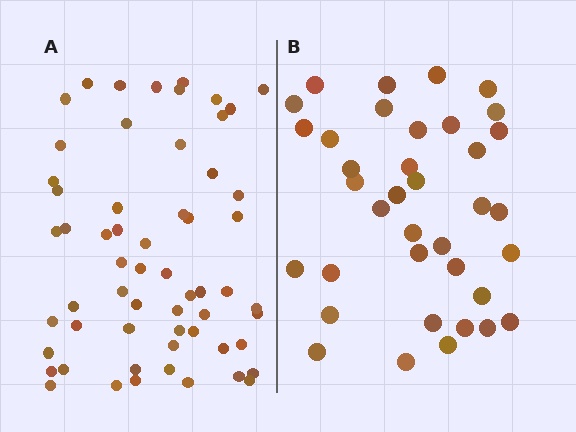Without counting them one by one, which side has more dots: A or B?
Region A (the left region) has more dots.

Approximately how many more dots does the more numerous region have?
Region A has approximately 20 more dots than region B.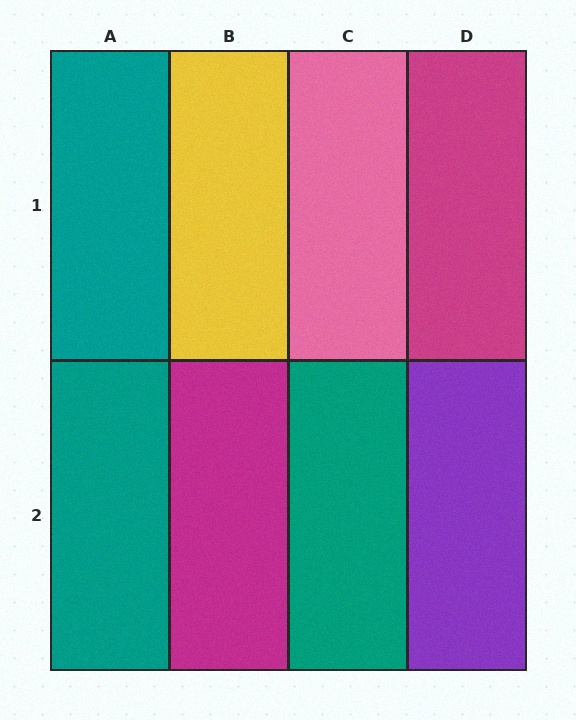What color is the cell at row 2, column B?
Magenta.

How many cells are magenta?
2 cells are magenta.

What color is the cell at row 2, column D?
Purple.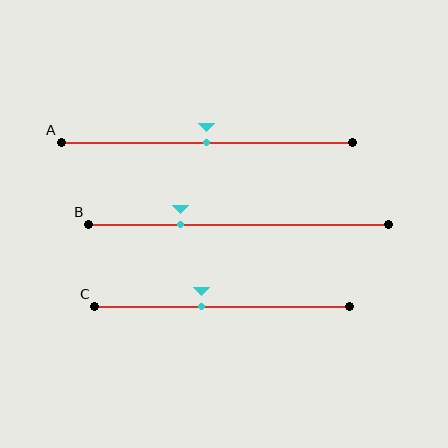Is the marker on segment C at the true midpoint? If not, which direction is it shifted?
No, the marker on segment C is shifted to the left by about 8% of the segment length.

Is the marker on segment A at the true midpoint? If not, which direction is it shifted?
Yes, the marker on segment A is at the true midpoint.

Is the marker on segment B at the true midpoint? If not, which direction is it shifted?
No, the marker on segment B is shifted to the left by about 19% of the segment length.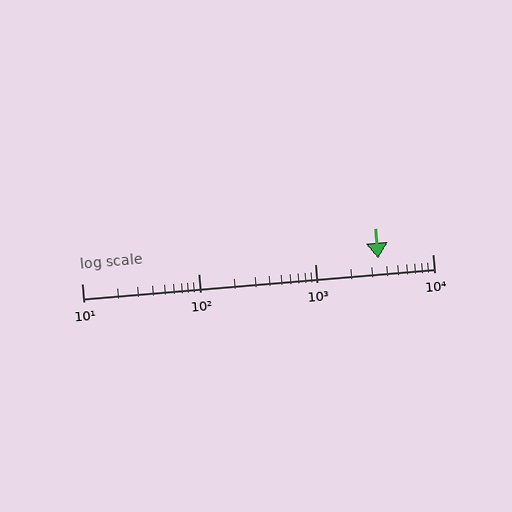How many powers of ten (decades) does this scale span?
The scale spans 3 decades, from 10 to 10000.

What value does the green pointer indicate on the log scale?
The pointer indicates approximately 3400.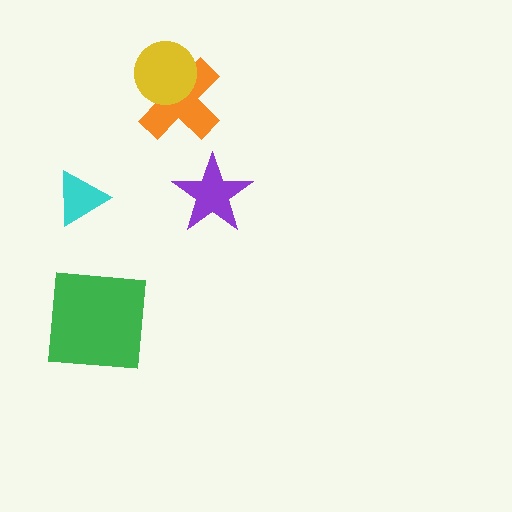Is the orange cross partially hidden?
Yes, it is partially covered by another shape.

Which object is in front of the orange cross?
The yellow circle is in front of the orange cross.